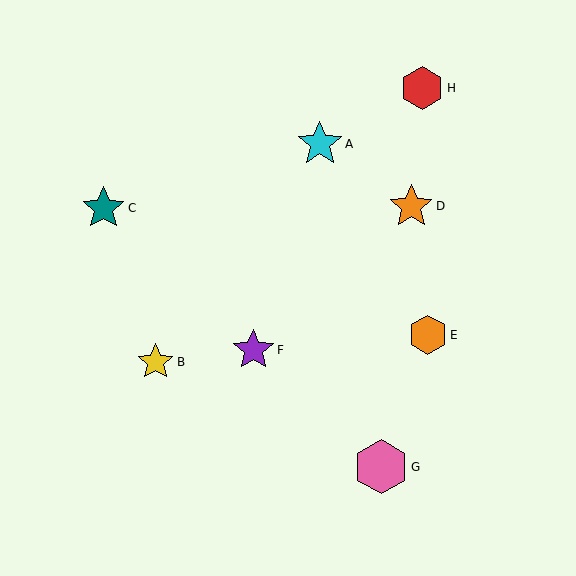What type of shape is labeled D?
Shape D is an orange star.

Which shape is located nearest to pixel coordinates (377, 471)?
The pink hexagon (labeled G) at (381, 467) is nearest to that location.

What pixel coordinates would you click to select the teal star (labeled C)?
Click at (103, 208) to select the teal star C.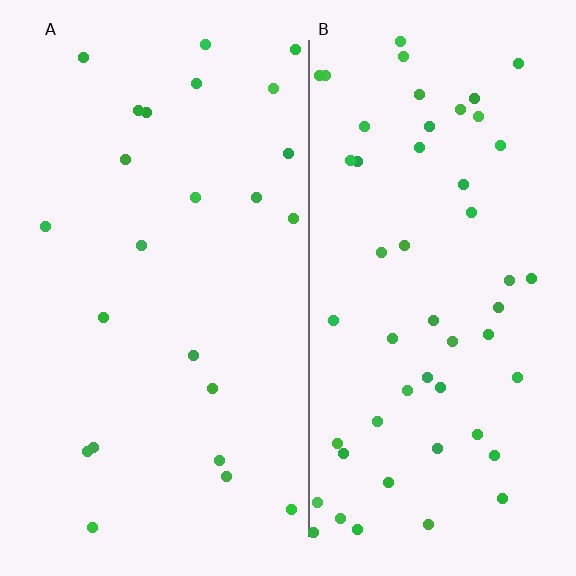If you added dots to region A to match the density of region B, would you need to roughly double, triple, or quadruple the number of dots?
Approximately double.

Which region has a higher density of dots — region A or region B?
B (the right).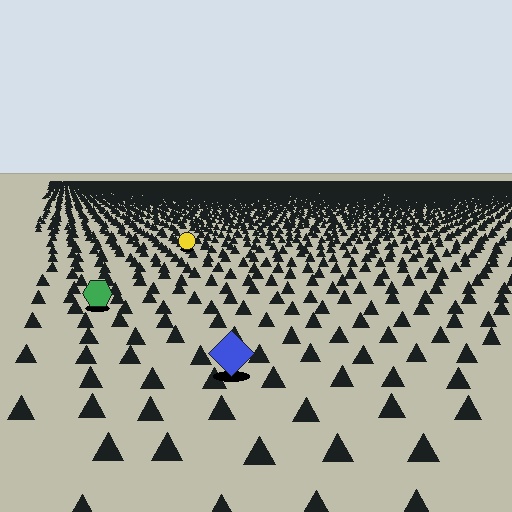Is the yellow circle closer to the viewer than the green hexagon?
No. The green hexagon is closer — you can tell from the texture gradient: the ground texture is coarser near it.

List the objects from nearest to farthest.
From nearest to farthest: the blue diamond, the green hexagon, the yellow circle.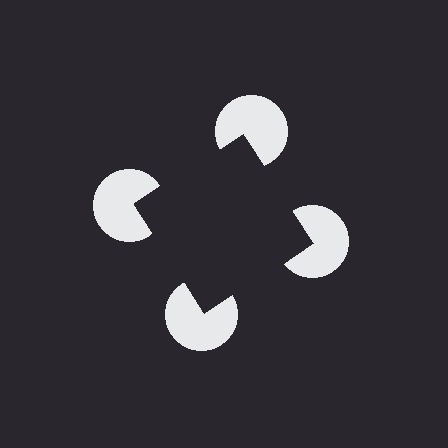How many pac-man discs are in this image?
There are 4 — one at each vertex of the illusory square.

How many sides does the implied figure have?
4 sides.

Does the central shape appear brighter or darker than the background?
It typically appears slightly darker than the background, even though no actual brightness change is drawn.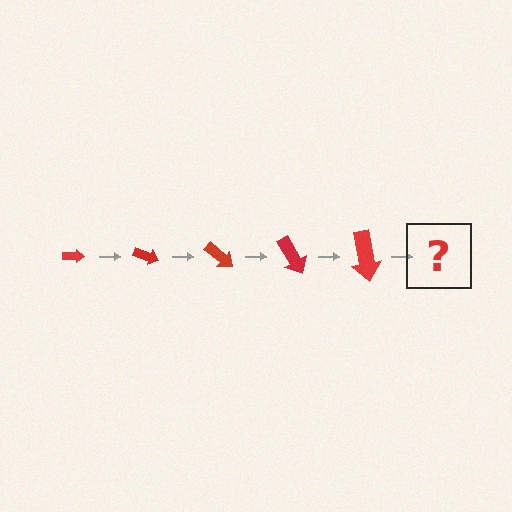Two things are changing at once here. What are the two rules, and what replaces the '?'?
The two rules are that the arrow grows larger each step and it rotates 20 degrees each step. The '?' should be an arrow, larger than the previous one and rotated 100 degrees from the start.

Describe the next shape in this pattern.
It should be an arrow, larger than the previous one and rotated 100 degrees from the start.